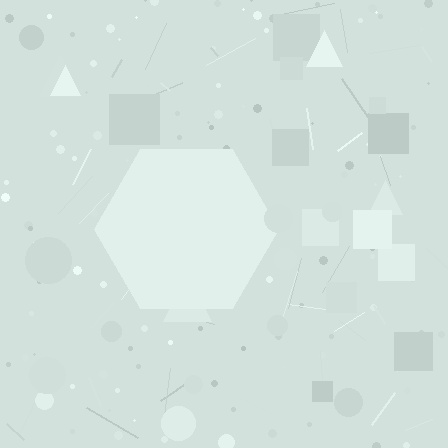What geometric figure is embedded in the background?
A hexagon is embedded in the background.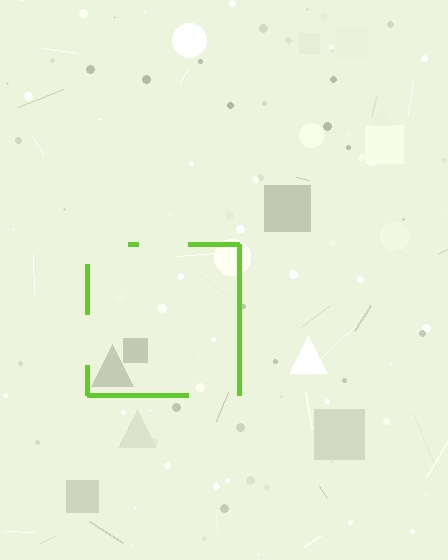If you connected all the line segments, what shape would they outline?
They would outline a square.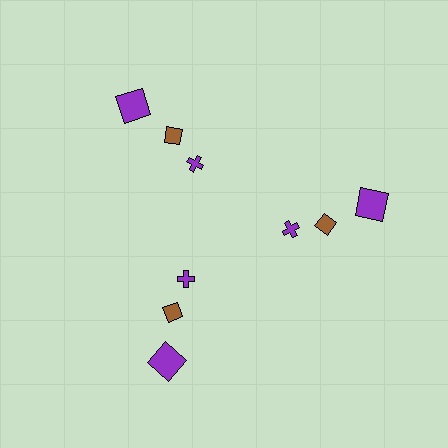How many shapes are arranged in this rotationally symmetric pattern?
There are 9 shapes, arranged in 3 groups of 3.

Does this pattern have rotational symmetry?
Yes, this pattern has 3-fold rotational symmetry. It looks the same after rotating 120 degrees around the center.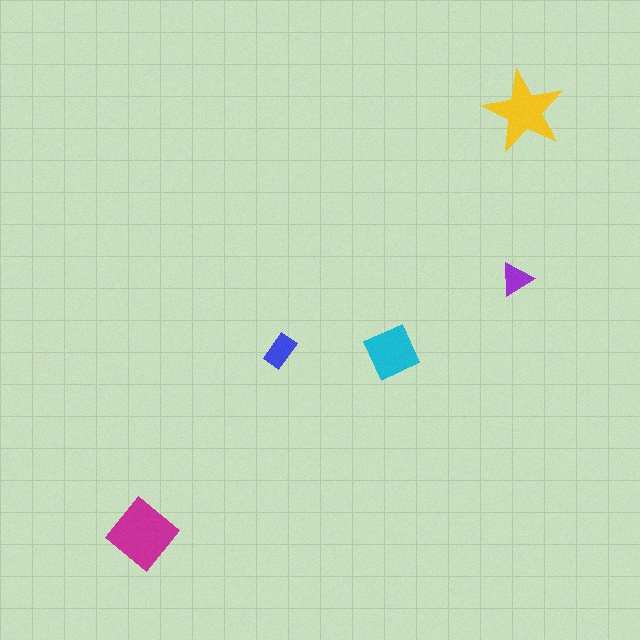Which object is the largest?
The magenta diamond.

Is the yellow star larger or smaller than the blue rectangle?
Larger.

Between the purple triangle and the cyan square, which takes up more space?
The cyan square.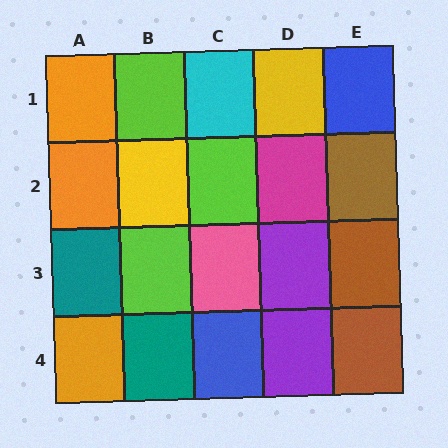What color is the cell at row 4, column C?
Blue.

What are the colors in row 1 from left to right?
Orange, lime, cyan, yellow, blue.